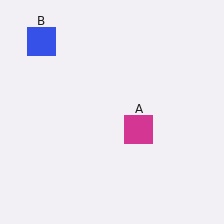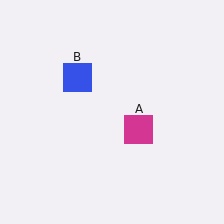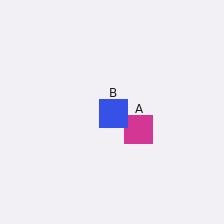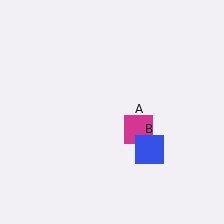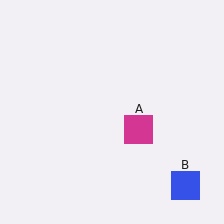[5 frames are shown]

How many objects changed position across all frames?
1 object changed position: blue square (object B).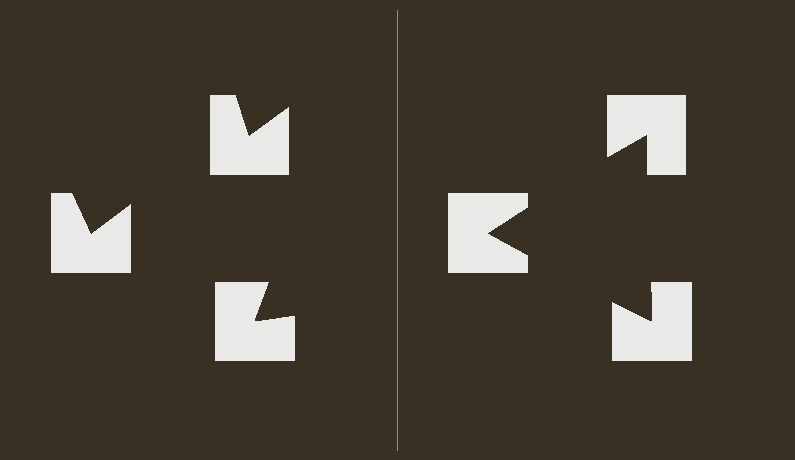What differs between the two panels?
The notched squares are positioned identically on both sides; only the wedge orientations differ. On the right they align to a triangle; on the left they are misaligned.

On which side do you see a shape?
An illusory triangle appears on the right side. On the left side the wedge cuts are rotated, so no coherent shape forms.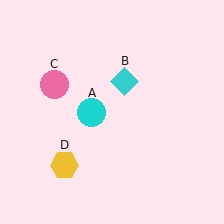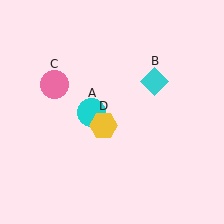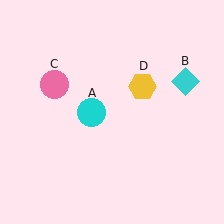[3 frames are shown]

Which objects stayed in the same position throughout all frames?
Cyan circle (object A) and pink circle (object C) remained stationary.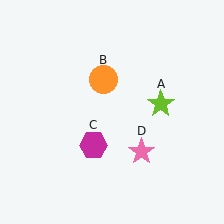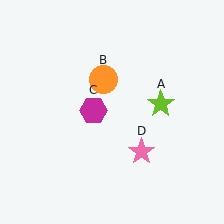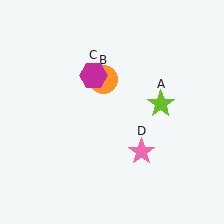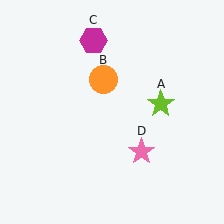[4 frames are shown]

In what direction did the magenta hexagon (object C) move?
The magenta hexagon (object C) moved up.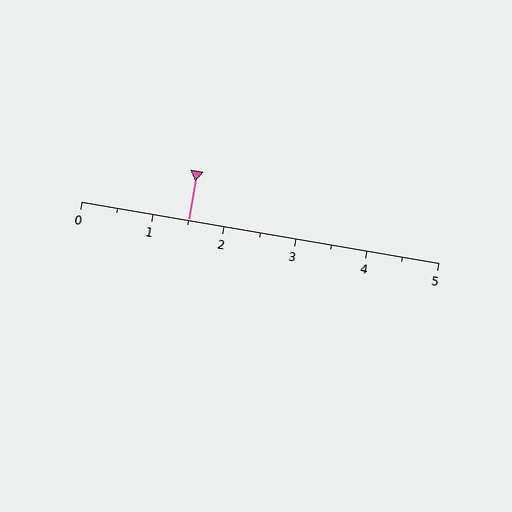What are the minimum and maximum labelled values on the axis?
The axis runs from 0 to 5.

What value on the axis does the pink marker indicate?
The marker indicates approximately 1.5.